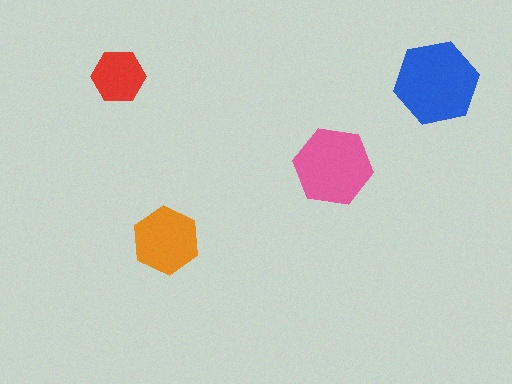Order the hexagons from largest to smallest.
the blue one, the pink one, the orange one, the red one.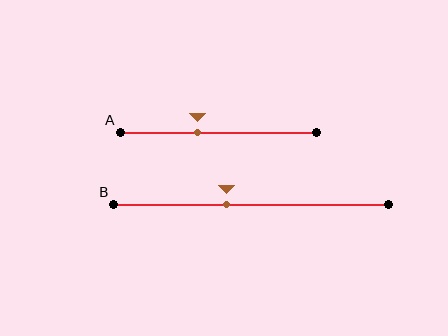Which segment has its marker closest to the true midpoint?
Segment B has its marker closest to the true midpoint.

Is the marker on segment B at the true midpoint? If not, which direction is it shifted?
No, the marker on segment B is shifted to the left by about 9% of the segment length.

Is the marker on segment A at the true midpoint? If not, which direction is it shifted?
No, the marker on segment A is shifted to the left by about 10% of the segment length.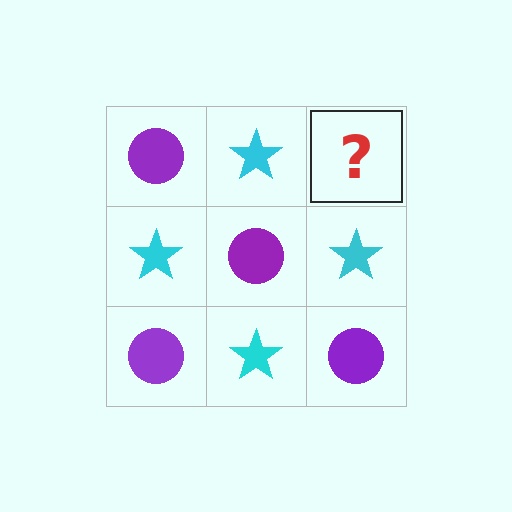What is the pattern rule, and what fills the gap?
The rule is that it alternates purple circle and cyan star in a checkerboard pattern. The gap should be filled with a purple circle.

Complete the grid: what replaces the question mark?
The question mark should be replaced with a purple circle.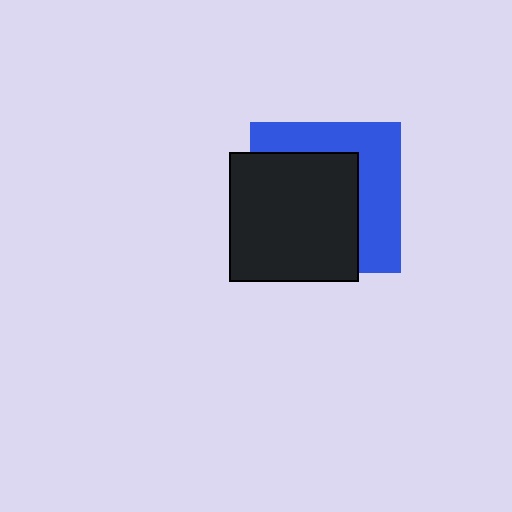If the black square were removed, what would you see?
You would see the complete blue square.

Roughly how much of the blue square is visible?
A small part of it is visible (roughly 42%).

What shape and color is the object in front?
The object in front is a black square.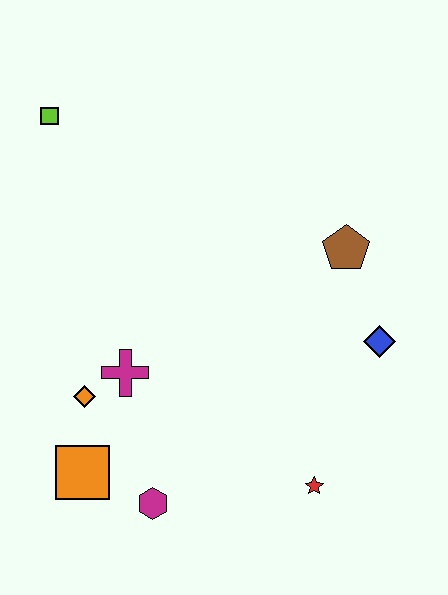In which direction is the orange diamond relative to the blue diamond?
The orange diamond is to the left of the blue diamond.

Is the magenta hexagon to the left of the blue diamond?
Yes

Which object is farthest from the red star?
The lime square is farthest from the red star.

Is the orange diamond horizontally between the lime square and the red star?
Yes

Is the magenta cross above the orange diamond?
Yes